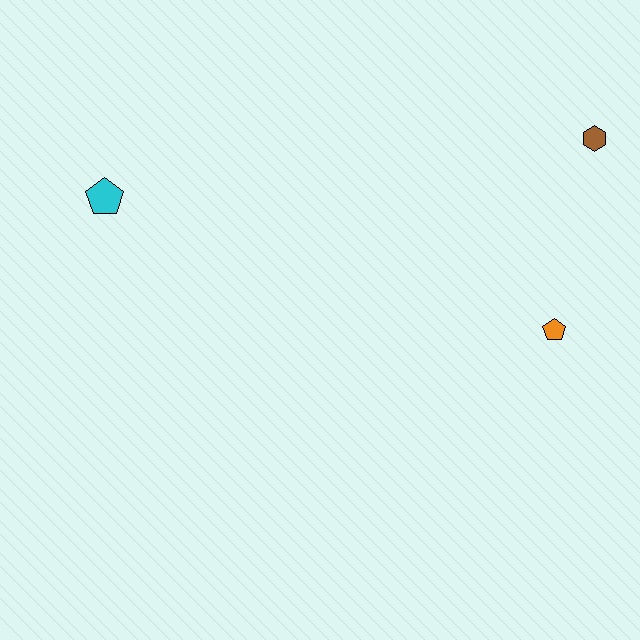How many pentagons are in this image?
There are 2 pentagons.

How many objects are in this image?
There are 3 objects.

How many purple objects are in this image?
There are no purple objects.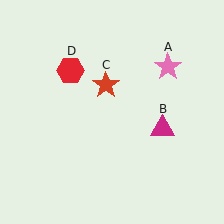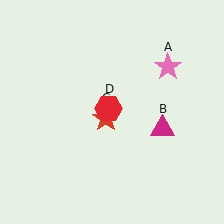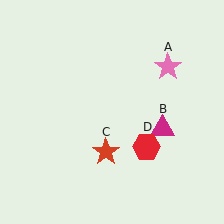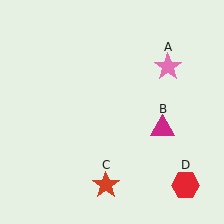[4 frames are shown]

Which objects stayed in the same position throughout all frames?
Pink star (object A) and magenta triangle (object B) remained stationary.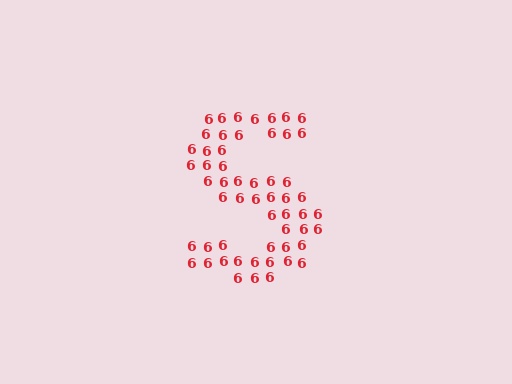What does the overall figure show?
The overall figure shows the letter S.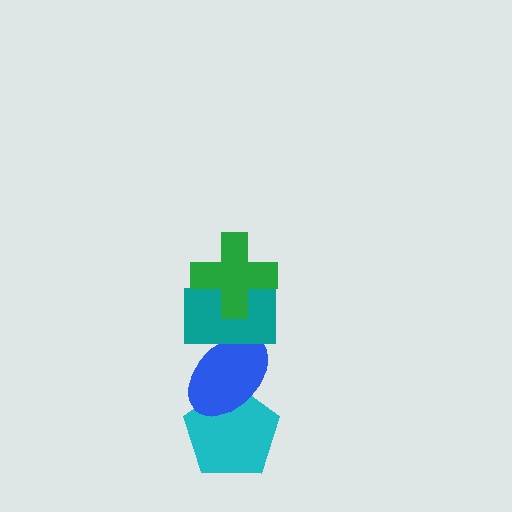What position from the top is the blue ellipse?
The blue ellipse is 3rd from the top.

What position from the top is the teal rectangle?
The teal rectangle is 2nd from the top.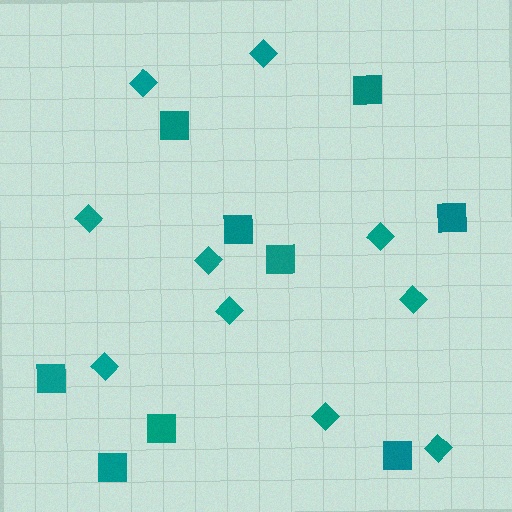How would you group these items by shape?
There are 2 groups: one group of squares (9) and one group of diamonds (10).